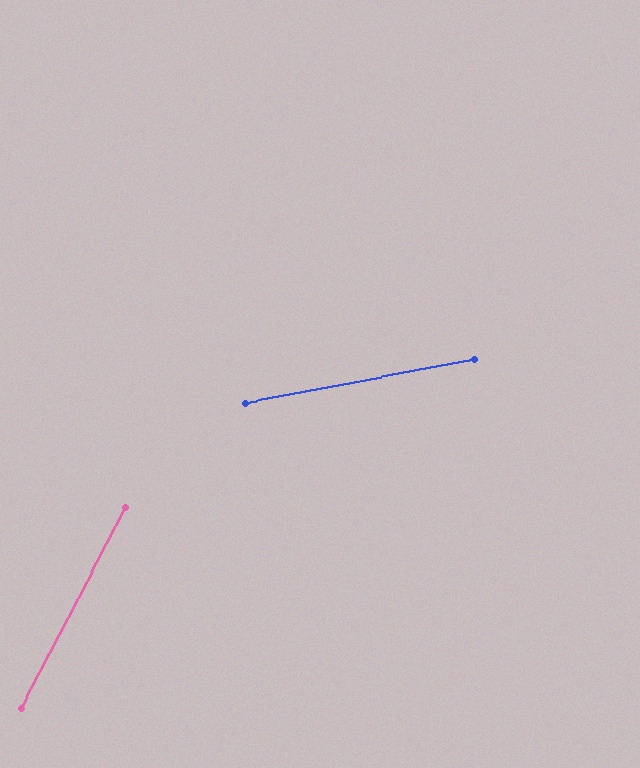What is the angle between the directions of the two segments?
Approximately 52 degrees.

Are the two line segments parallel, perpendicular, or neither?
Neither parallel nor perpendicular — they differ by about 52°.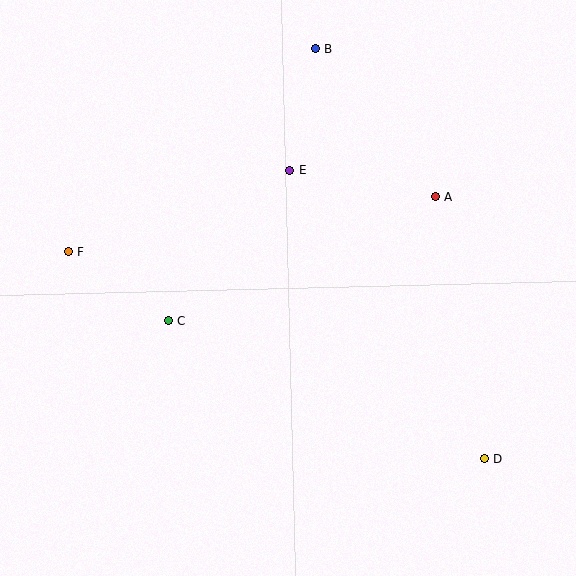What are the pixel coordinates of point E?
Point E is at (290, 170).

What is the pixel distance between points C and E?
The distance between C and E is 193 pixels.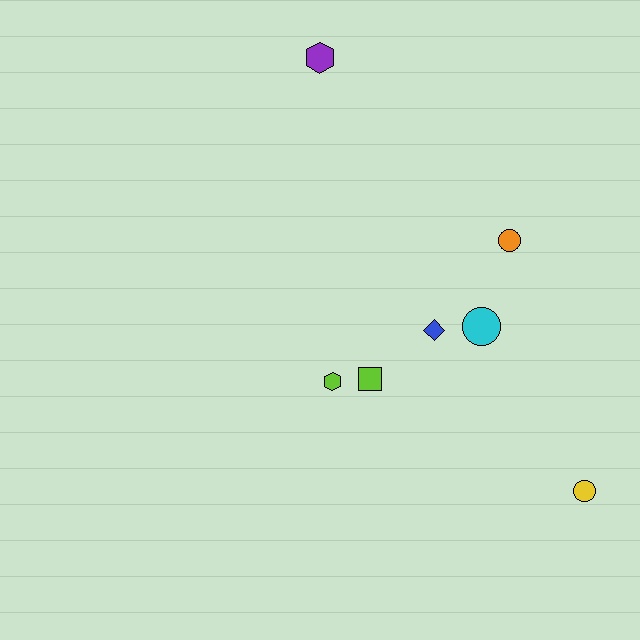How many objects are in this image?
There are 7 objects.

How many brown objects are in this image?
There are no brown objects.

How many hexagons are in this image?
There are 2 hexagons.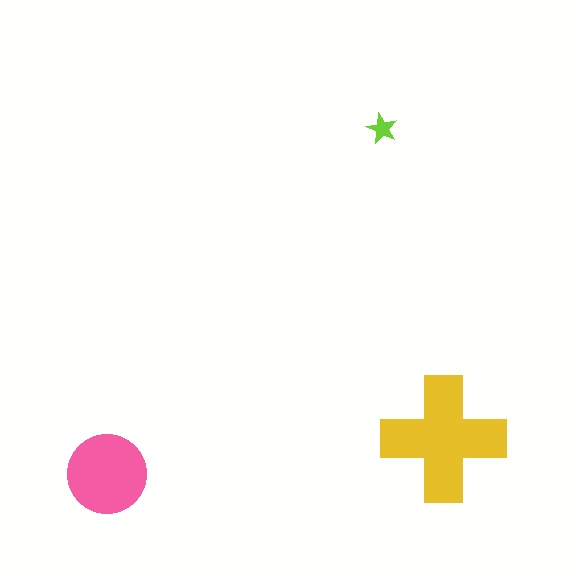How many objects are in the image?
There are 3 objects in the image.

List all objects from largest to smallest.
The yellow cross, the pink circle, the lime star.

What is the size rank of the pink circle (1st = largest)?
2nd.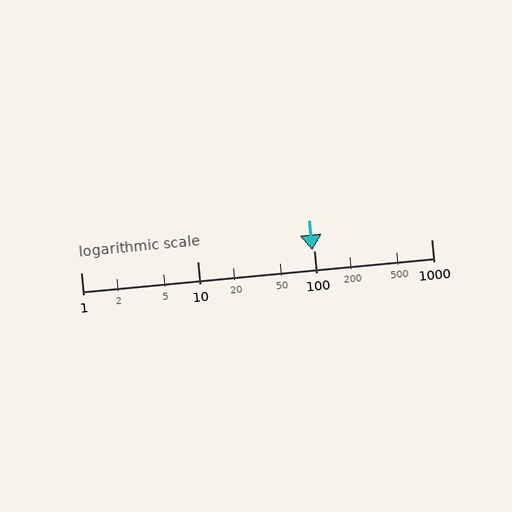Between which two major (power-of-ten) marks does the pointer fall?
The pointer is between 10 and 100.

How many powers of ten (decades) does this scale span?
The scale spans 3 decades, from 1 to 1000.